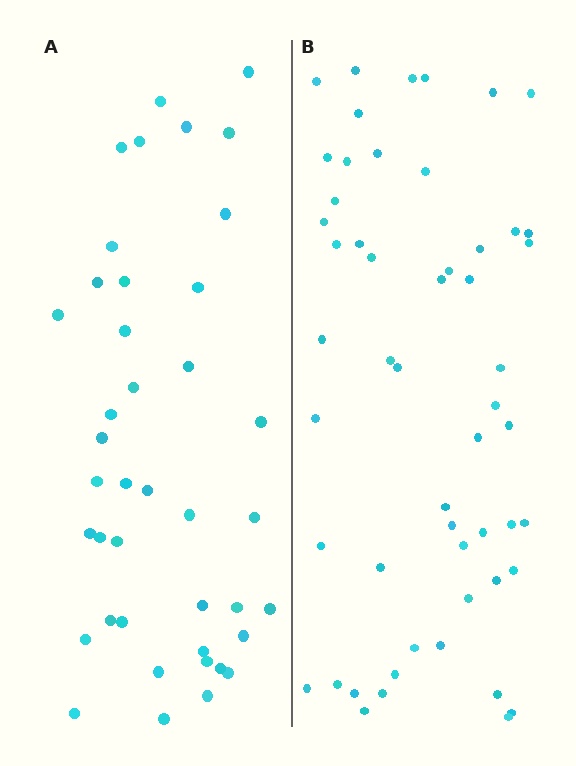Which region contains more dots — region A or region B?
Region B (the right region) has more dots.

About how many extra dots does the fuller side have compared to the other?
Region B has roughly 12 or so more dots than region A.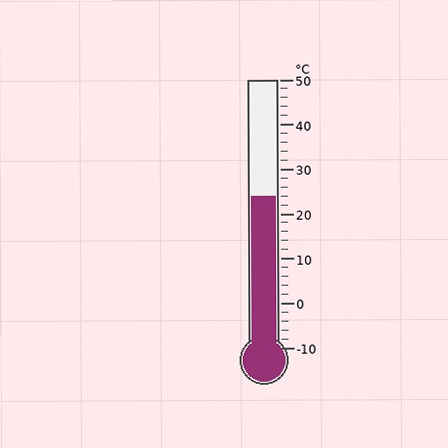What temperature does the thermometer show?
The thermometer shows approximately 24°C.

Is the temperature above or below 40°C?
The temperature is below 40°C.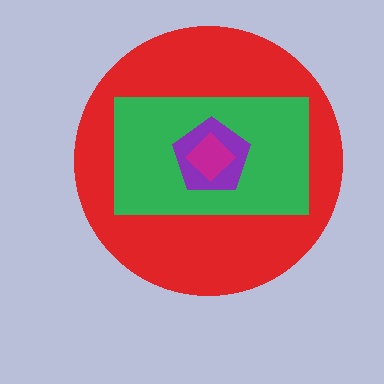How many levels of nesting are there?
4.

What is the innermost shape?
The magenta diamond.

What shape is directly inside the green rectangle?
The purple pentagon.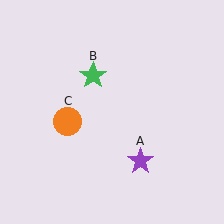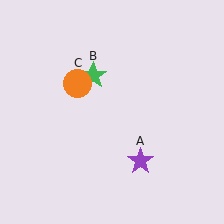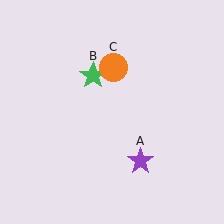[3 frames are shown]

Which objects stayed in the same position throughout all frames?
Purple star (object A) and green star (object B) remained stationary.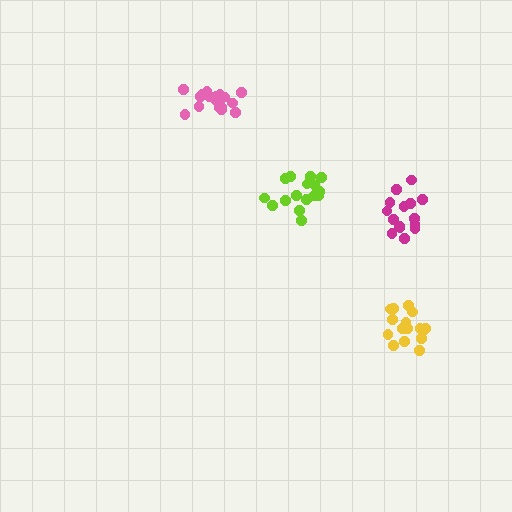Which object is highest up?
The pink cluster is topmost.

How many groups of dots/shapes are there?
There are 4 groups.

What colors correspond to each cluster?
The clusters are colored: magenta, lime, yellow, pink.